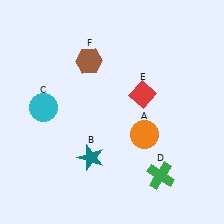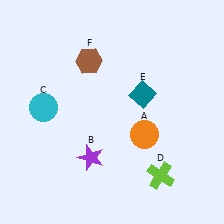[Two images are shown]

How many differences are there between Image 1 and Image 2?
There are 3 differences between the two images.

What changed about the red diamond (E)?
In Image 1, E is red. In Image 2, it changed to teal.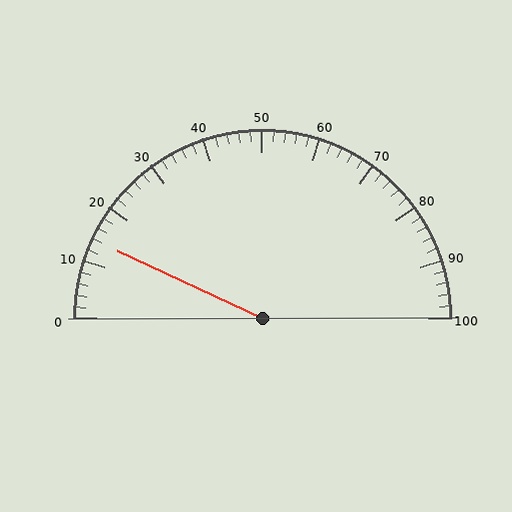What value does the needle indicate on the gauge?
The needle indicates approximately 14.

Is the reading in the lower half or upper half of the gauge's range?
The reading is in the lower half of the range (0 to 100).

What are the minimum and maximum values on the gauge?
The gauge ranges from 0 to 100.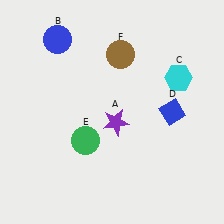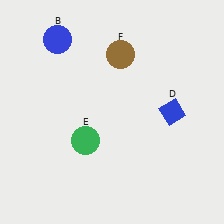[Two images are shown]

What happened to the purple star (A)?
The purple star (A) was removed in Image 2. It was in the bottom-right area of Image 1.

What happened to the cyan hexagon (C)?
The cyan hexagon (C) was removed in Image 2. It was in the top-right area of Image 1.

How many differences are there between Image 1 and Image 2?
There are 2 differences between the two images.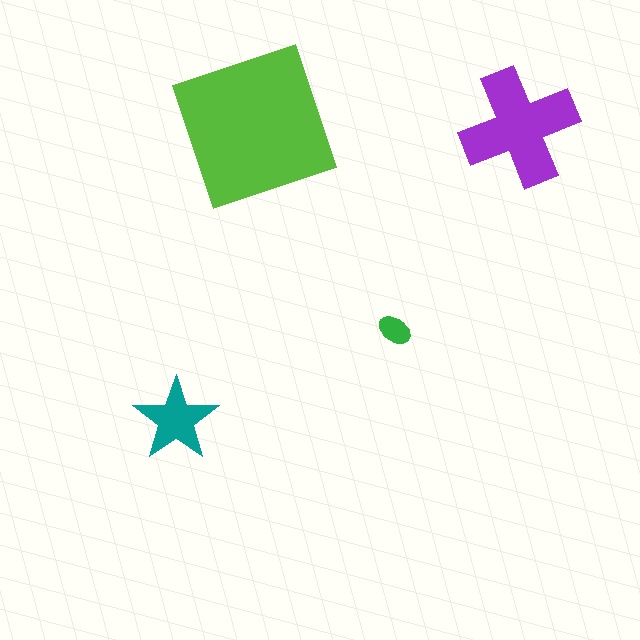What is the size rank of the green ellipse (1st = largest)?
4th.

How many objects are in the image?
There are 4 objects in the image.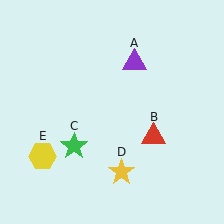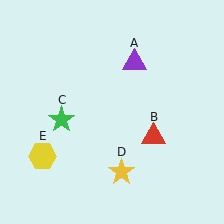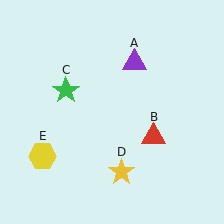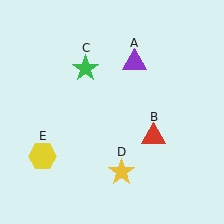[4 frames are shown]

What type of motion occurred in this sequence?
The green star (object C) rotated clockwise around the center of the scene.